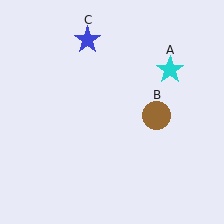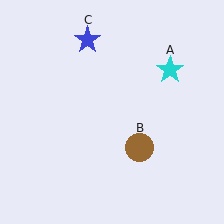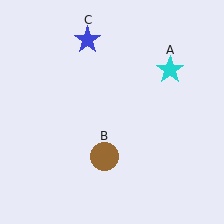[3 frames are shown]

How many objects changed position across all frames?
1 object changed position: brown circle (object B).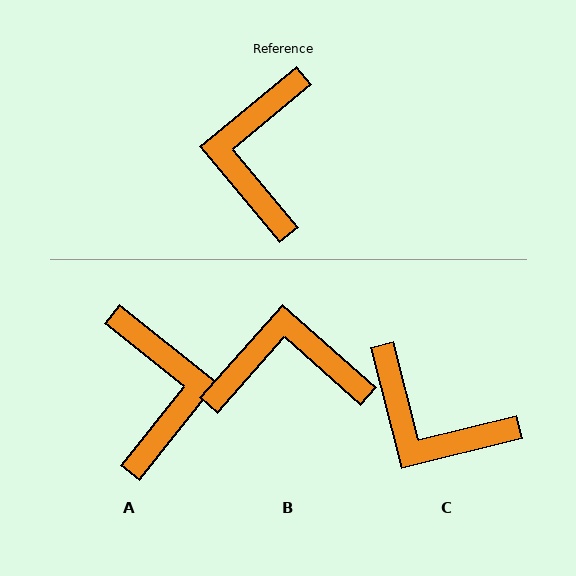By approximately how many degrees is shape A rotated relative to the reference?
Approximately 168 degrees clockwise.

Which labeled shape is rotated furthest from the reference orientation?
A, about 168 degrees away.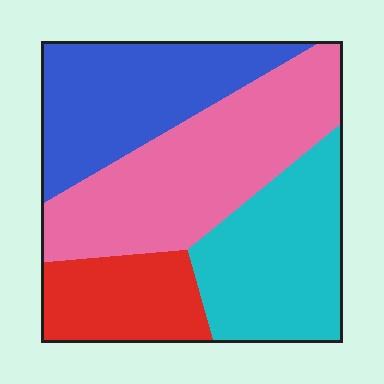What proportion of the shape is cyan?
Cyan covers roughly 25% of the shape.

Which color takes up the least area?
Red, at roughly 15%.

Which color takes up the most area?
Pink, at roughly 35%.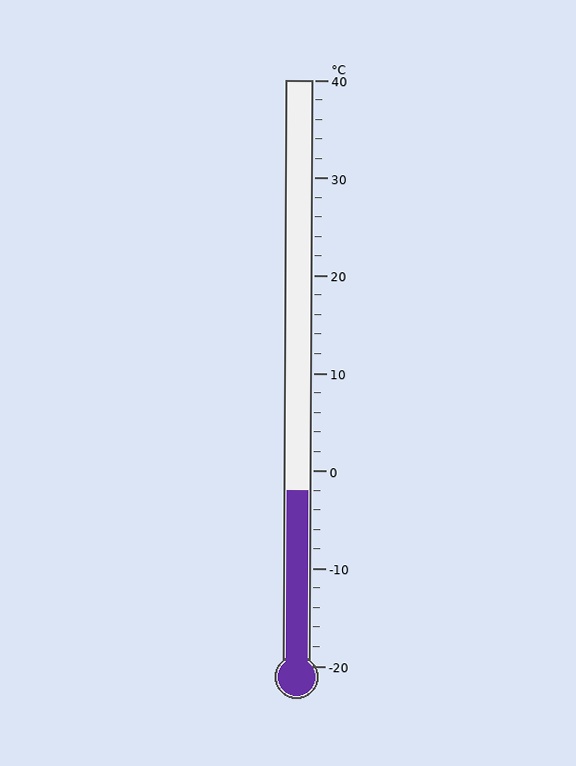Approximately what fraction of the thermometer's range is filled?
The thermometer is filled to approximately 30% of its range.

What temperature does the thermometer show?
The thermometer shows approximately -2°C.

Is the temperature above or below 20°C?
The temperature is below 20°C.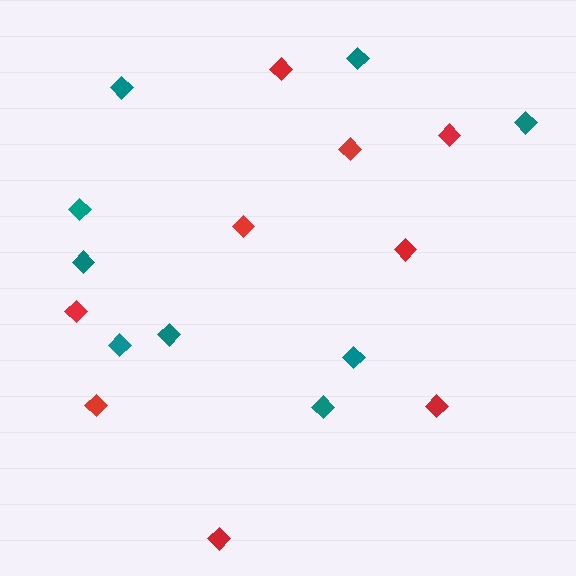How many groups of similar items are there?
There are 2 groups: one group of red diamonds (9) and one group of teal diamonds (9).